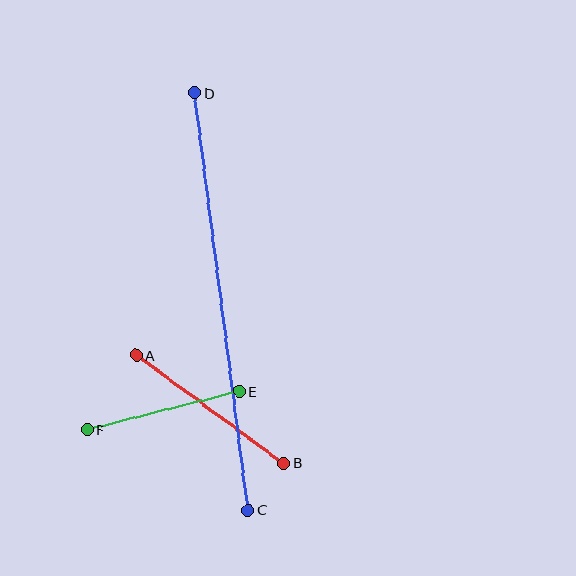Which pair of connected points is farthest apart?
Points C and D are farthest apart.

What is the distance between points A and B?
The distance is approximately 183 pixels.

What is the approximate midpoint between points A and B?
The midpoint is at approximately (210, 409) pixels.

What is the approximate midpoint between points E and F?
The midpoint is at approximately (163, 411) pixels.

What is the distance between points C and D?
The distance is approximately 421 pixels.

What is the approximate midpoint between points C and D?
The midpoint is at approximately (221, 301) pixels.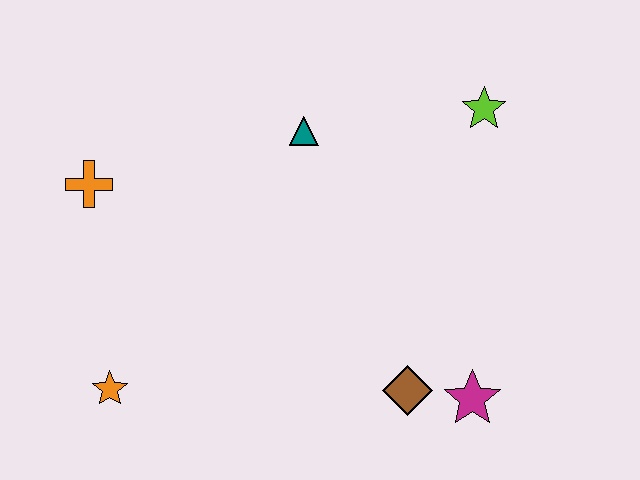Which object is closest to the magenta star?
The brown diamond is closest to the magenta star.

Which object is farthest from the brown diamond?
The orange cross is farthest from the brown diamond.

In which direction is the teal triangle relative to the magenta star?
The teal triangle is above the magenta star.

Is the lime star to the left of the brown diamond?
No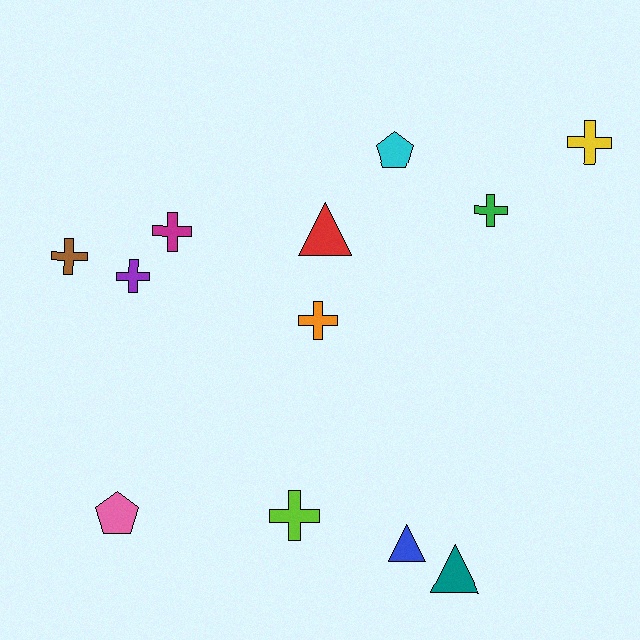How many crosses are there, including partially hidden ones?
There are 7 crosses.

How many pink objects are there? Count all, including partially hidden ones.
There is 1 pink object.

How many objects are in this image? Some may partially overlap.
There are 12 objects.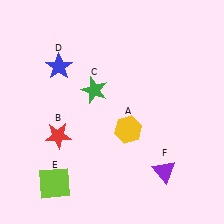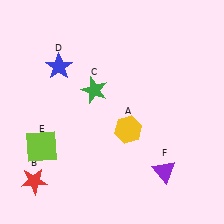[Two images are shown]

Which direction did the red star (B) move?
The red star (B) moved down.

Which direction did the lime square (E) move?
The lime square (E) moved up.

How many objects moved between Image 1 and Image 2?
2 objects moved between the two images.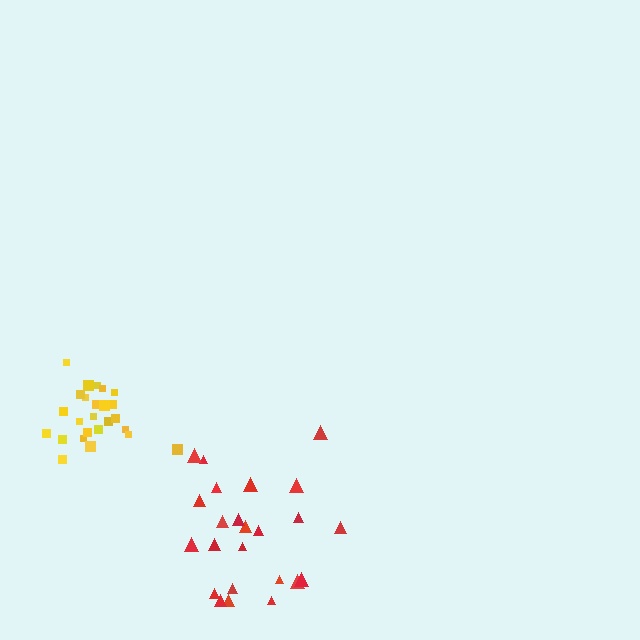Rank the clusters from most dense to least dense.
yellow, red.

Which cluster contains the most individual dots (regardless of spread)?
Yellow (25).